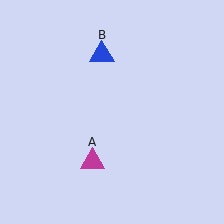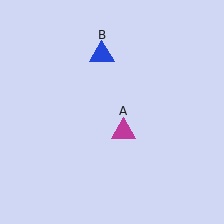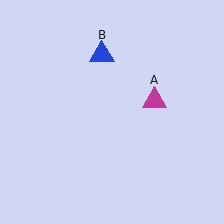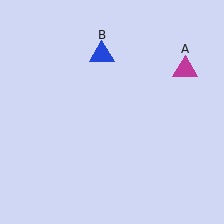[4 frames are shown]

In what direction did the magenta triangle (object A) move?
The magenta triangle (object A) moved up and to the right.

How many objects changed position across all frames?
1 object changed position: magenta triangle (object A).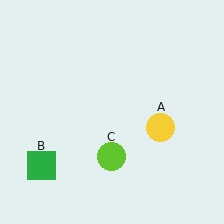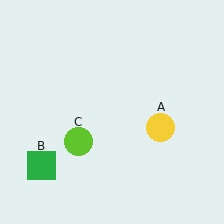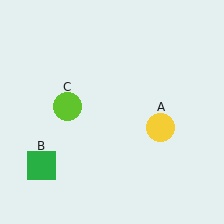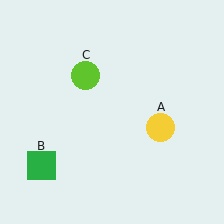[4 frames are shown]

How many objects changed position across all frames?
1 object changed position: lime circle (object C).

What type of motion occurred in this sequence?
The lime circle (object C) rotated clockwise around the center of the scene.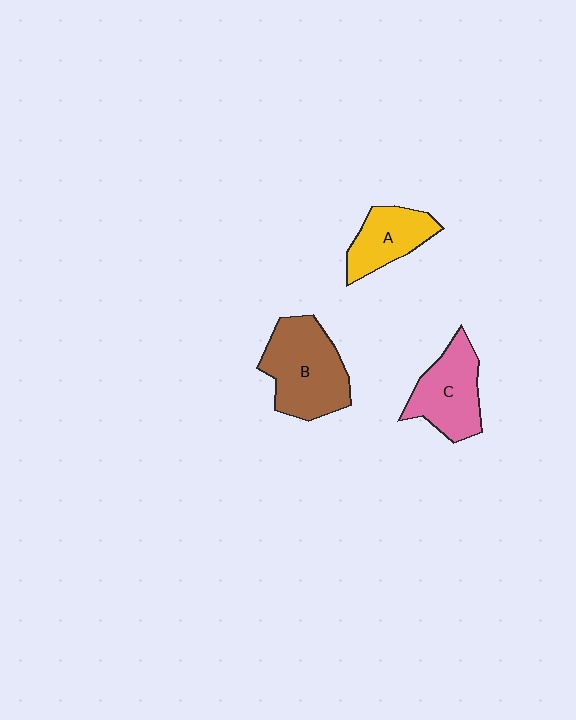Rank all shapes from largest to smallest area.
From largest to smallest: B (brown), C (pink), A (yellow).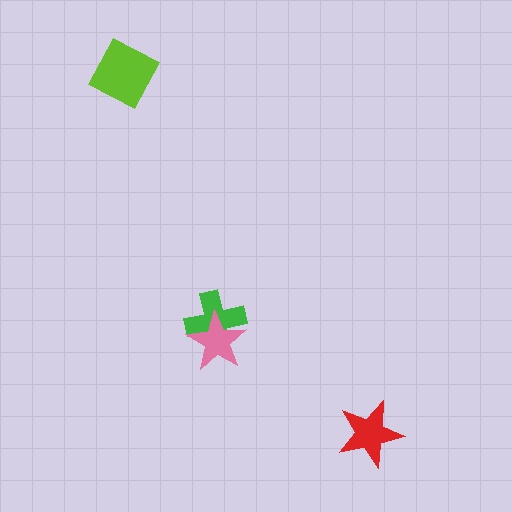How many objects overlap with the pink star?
1 object overlaps with the pink star.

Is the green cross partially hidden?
Yes, it is partially covered by another shape.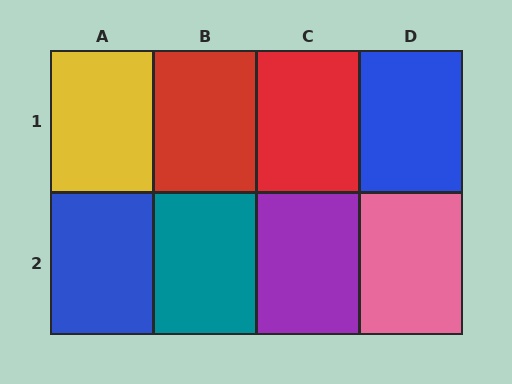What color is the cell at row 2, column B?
Teal.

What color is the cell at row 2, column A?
Blue.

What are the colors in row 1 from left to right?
Yellow, red, red, blue.